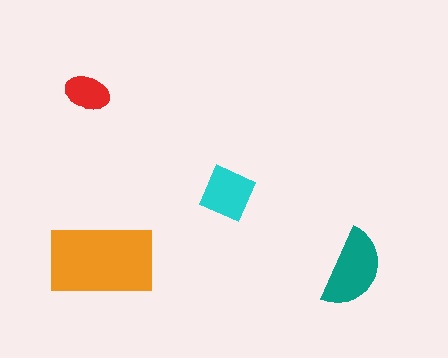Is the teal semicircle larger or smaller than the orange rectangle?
Smaller.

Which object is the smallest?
The red ellipse.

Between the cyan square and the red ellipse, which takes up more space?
The cyan square.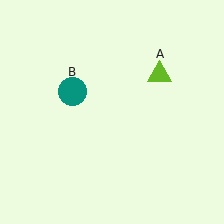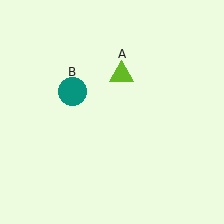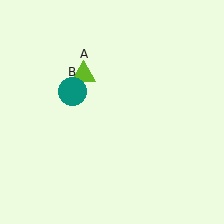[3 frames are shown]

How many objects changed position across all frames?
1 object changed position: lime triangle (object A).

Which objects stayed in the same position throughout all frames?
Teal circle (object B) remained stationary.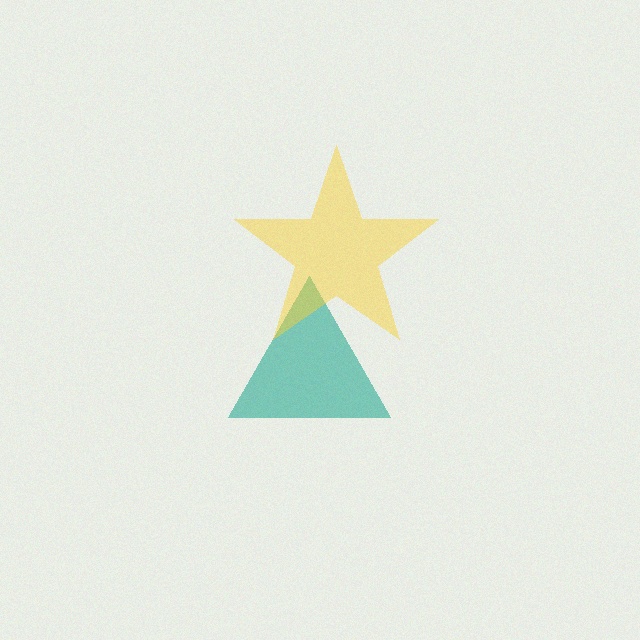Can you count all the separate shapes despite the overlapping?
Yes, there are 2 separate shapes.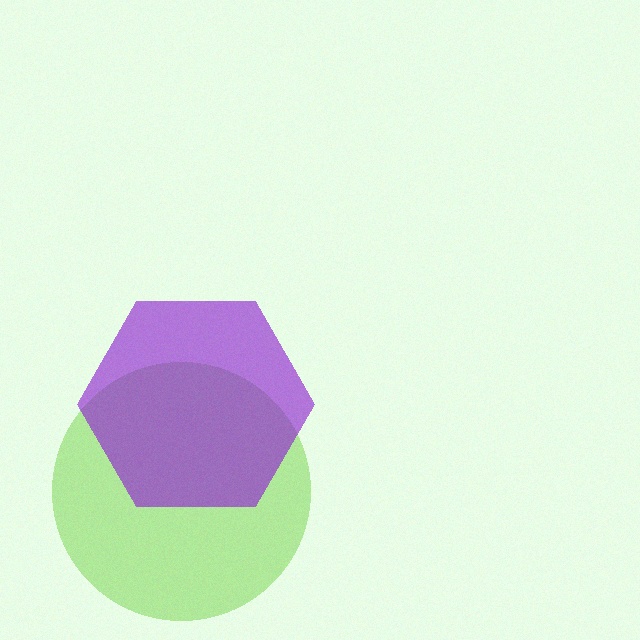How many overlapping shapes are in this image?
There are 2 overlapping shapes in the image.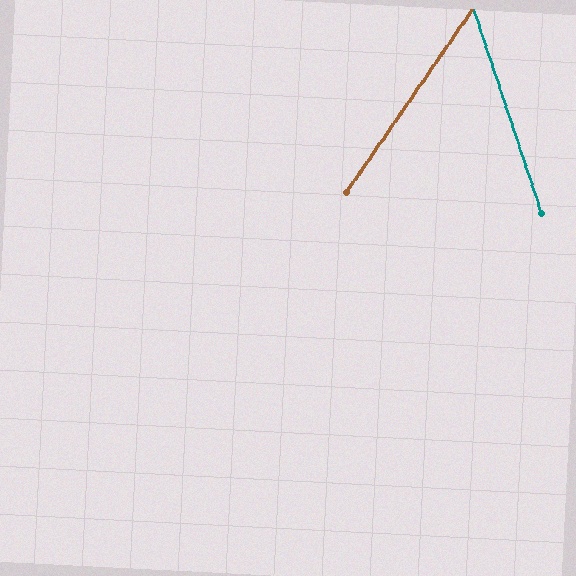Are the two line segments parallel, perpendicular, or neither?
Neither parallel nor perpendicular — they differ by about 53°.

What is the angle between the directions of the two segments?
Approximately 53 degrees.